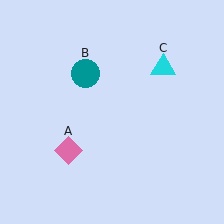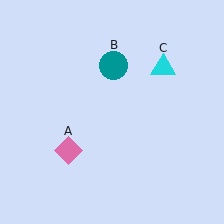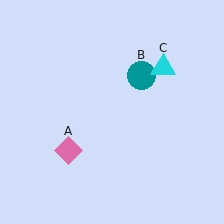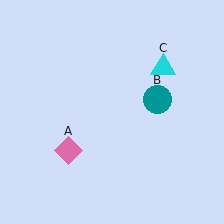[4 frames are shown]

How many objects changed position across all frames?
1 object changed position: teal circle (object B).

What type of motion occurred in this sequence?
The teal circle (object B) rotated clockwise around the center of the scene.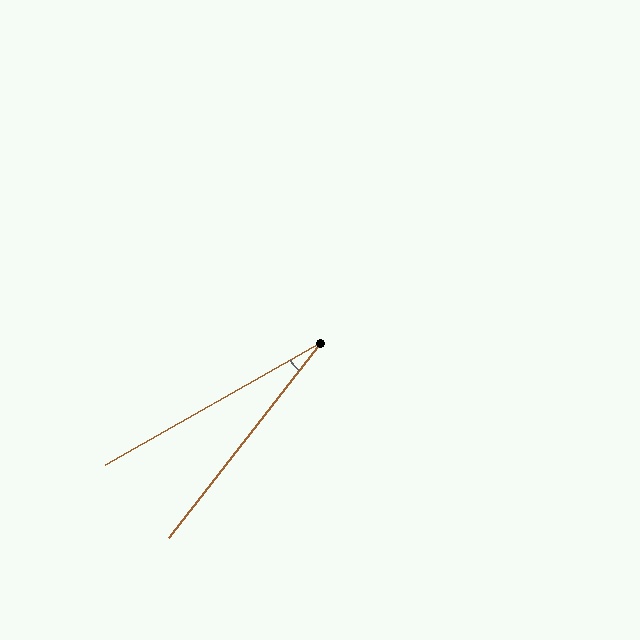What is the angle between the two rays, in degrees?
Approximately 22 degrees.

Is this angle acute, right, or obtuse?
It is acute.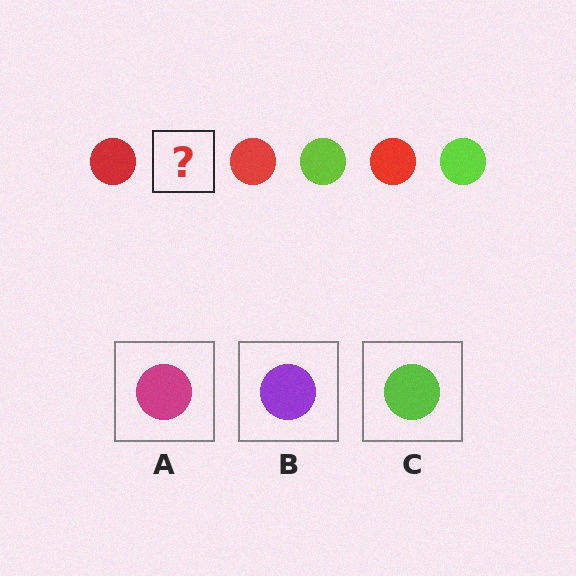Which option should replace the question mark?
Option C.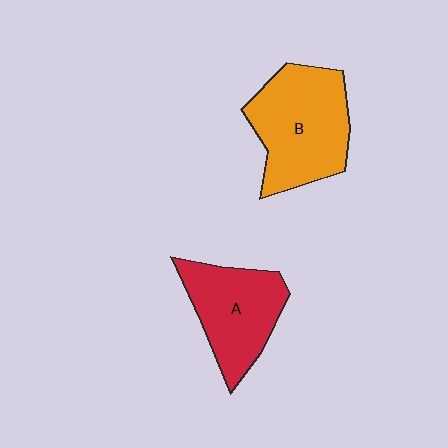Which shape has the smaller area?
Shape A (red).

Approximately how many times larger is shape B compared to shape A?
Approximately 1.2 times.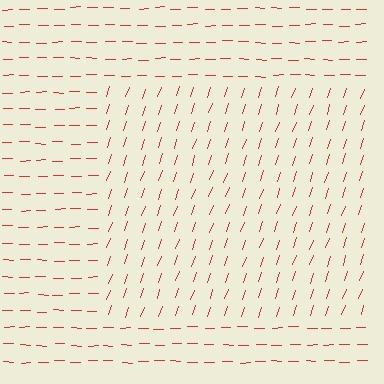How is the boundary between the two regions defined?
The boundary is defined purely by a change in line orientation (approximately 71 degrees difference). All lines are the same color and thickness.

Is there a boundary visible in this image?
Yes, there is a texture boundary formed by a change in line orientation.